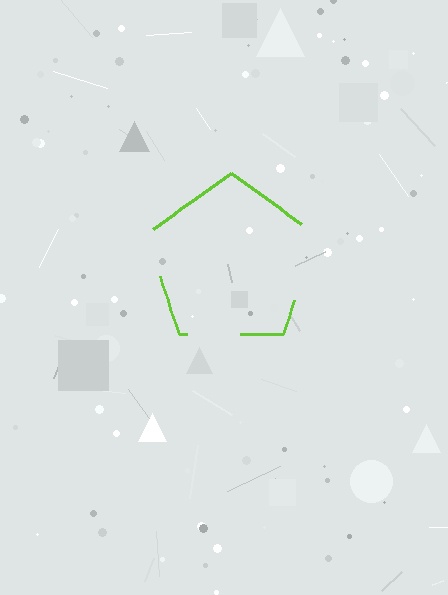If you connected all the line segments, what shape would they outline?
They would outline a pentagon.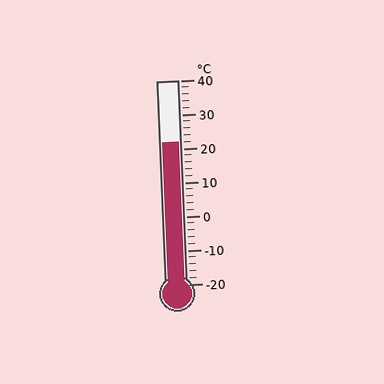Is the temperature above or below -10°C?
The temperature is above -10°C.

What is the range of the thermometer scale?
The thermometer scale ranges from -20°C to 40°C.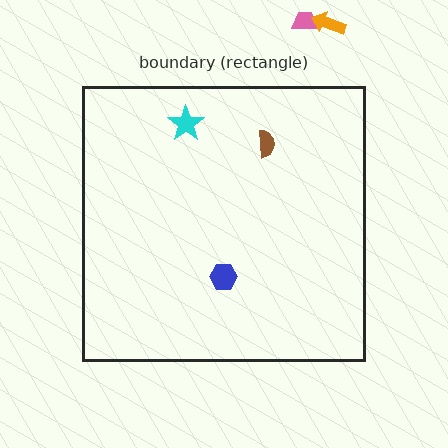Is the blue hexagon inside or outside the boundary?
Inside.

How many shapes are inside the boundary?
3 inside, 2 outside.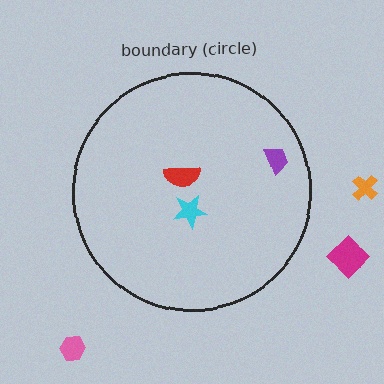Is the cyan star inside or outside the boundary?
Inside.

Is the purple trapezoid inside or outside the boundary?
Inside.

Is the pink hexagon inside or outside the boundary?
Outside.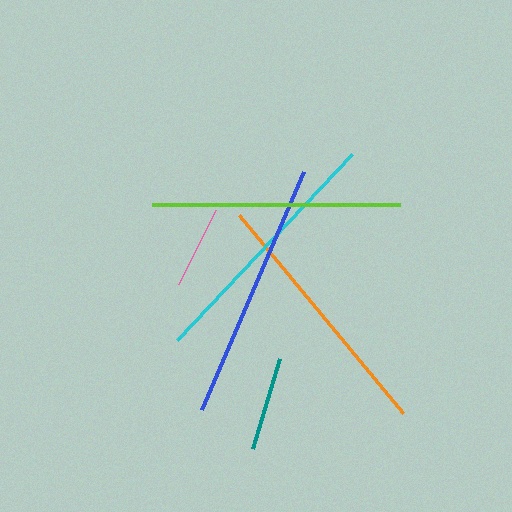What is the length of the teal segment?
The teal segment is approximately 93 pixels long.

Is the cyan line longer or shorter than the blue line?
The blue line is longer than the cyan line.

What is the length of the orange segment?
The orange segment is approximately 257 pixels long.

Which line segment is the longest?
The blue line is the longest at approximately 259 pixels.